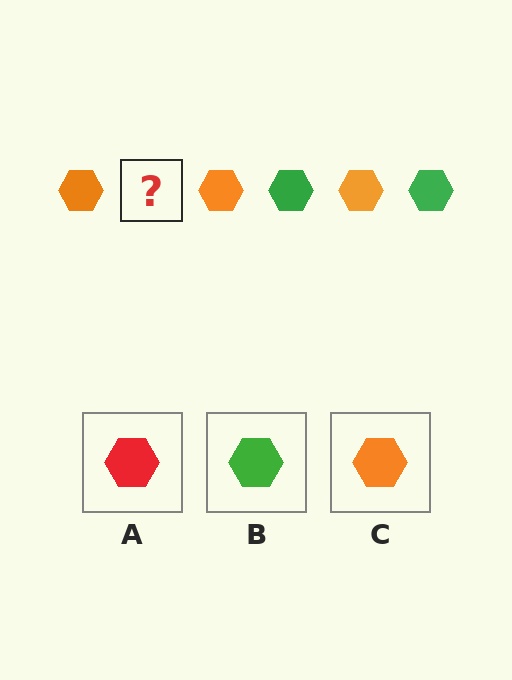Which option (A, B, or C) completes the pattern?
B.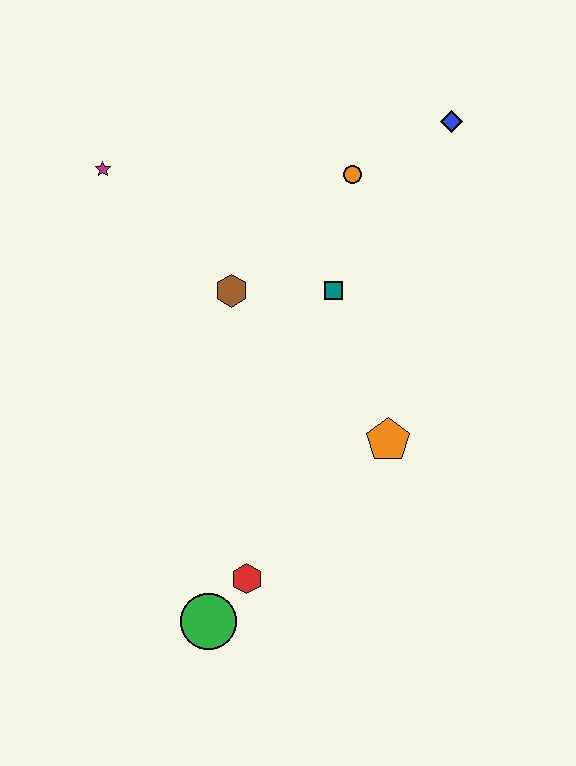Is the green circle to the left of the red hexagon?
Yes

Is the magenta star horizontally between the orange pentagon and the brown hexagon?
No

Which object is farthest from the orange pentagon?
The magenta star is farthest from the orange pentagon.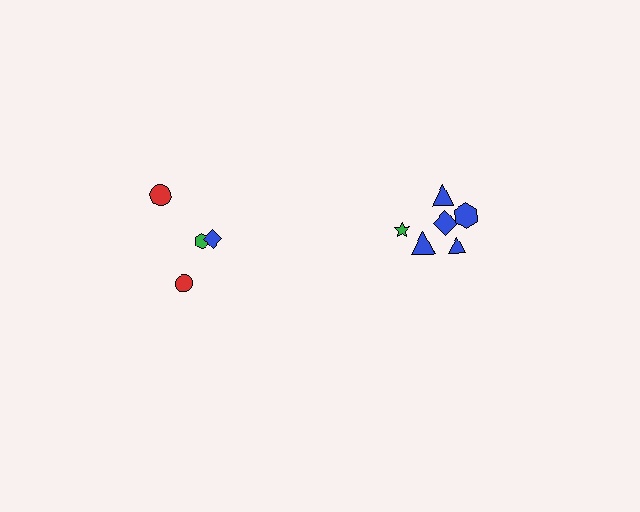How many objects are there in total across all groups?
There are 10 objects.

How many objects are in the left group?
There are 4 objects.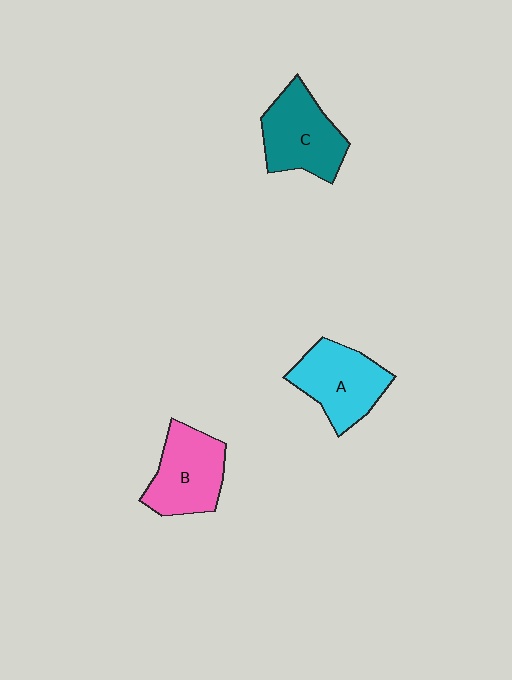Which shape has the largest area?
Shape C (teal).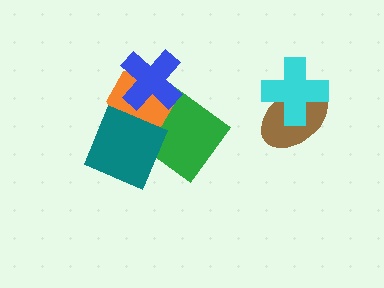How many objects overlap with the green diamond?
2 objects overlap with the green diamond.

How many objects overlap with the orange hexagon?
3 objects overlap with the orange hexagon.